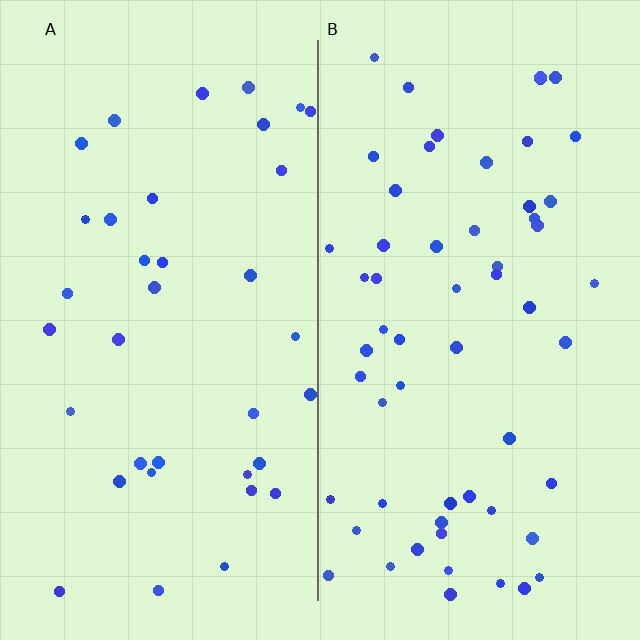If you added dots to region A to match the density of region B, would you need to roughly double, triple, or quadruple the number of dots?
Approximately double.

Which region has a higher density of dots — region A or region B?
B (the right).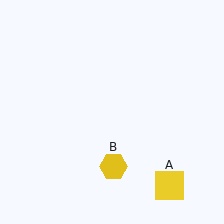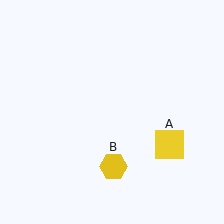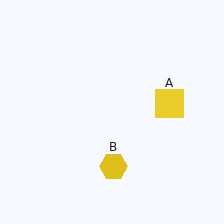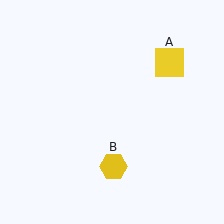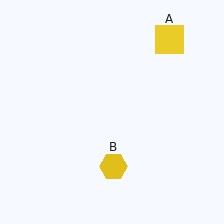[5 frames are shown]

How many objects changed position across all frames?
1 object changed position: yellow square (object A).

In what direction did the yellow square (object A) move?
The yellow square (object A) moved up.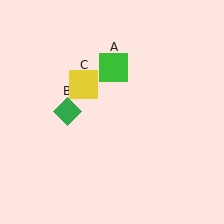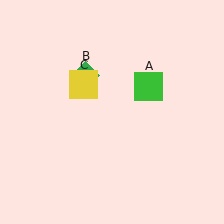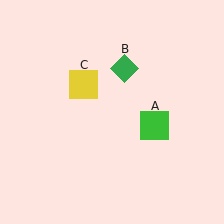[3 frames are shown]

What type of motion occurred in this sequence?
The green square (object A), green diamond (object B) rotated clockwise around the center of the scene.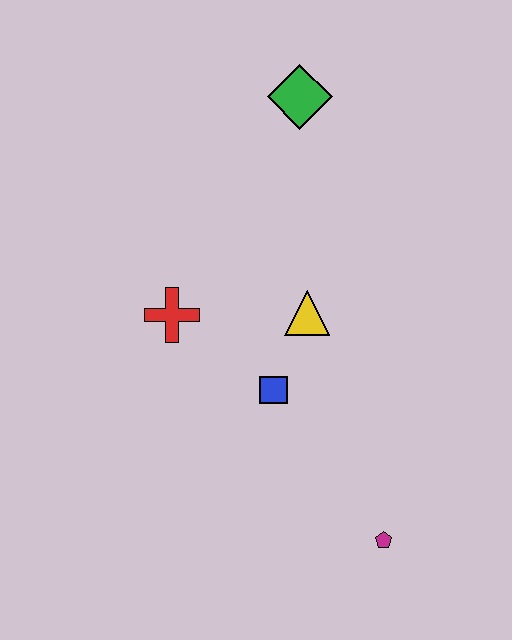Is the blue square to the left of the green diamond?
Yes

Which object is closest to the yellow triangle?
The blue square is closest to the yellow triangle.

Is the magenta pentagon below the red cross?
Yes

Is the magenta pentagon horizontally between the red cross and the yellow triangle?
No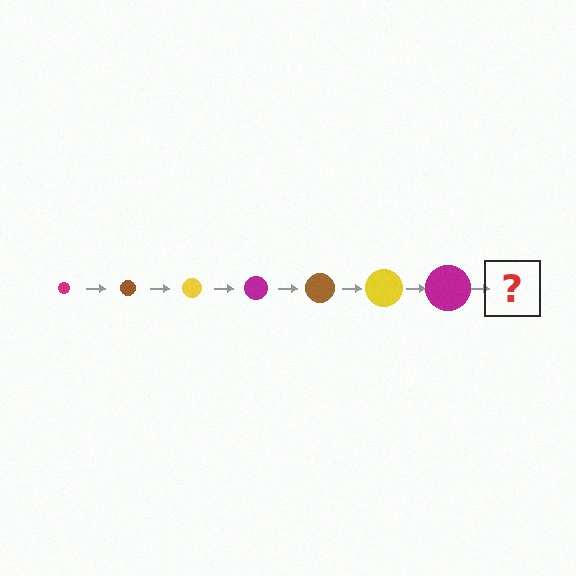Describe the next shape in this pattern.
It should be a brown circle, larger than the previous one.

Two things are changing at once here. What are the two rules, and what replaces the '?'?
The two rules are that the circle grows larger each step and the color cycles through magenta, brown, and yellow. The '?' should be a brown circle, larger than the previous one.